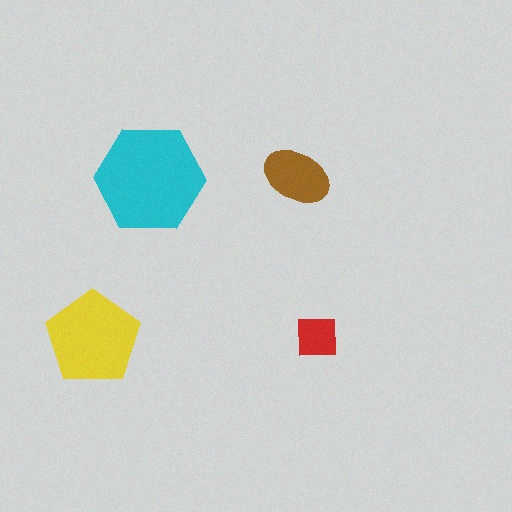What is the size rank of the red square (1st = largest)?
4th.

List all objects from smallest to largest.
The red square, the brown ellipse, the yellow pentagon, the cyan hexagon.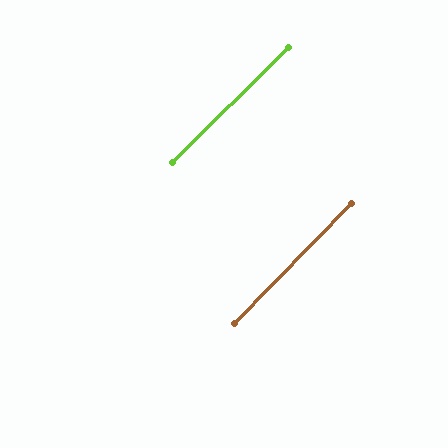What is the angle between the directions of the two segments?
Approximately 1 degree.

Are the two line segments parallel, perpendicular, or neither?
Parallel — their directions differ by only 1.1°.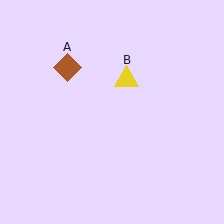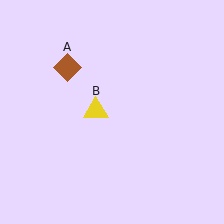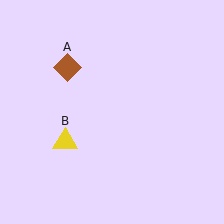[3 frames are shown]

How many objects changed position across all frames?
1 object changed position: yellow triangle (object B).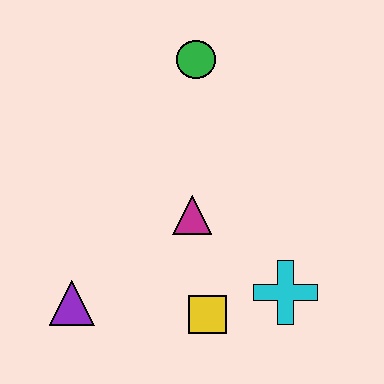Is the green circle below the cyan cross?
No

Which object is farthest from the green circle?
The purple triangle is farthest from the green circle.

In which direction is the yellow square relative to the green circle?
The yellow square is below the green circle.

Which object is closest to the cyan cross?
The yellow square is closest to the cyan cross.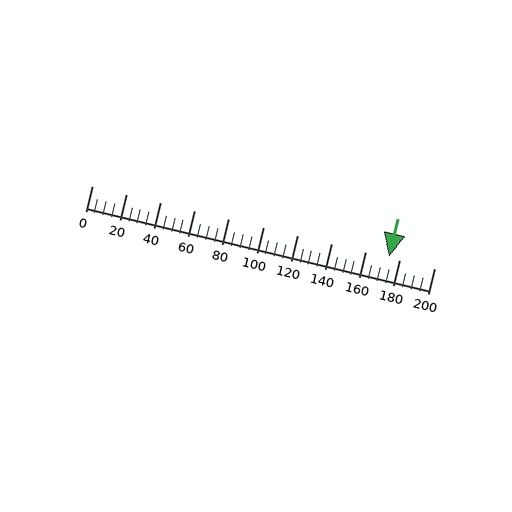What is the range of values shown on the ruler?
The ruler shows values from 0 to 200.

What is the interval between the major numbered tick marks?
The major tick marks are spaced 20 units apart.